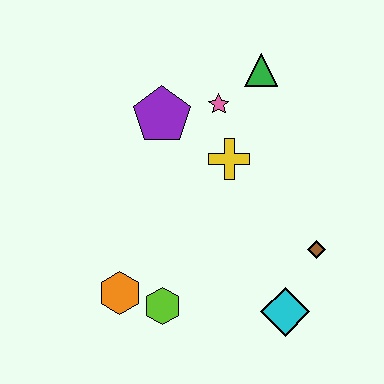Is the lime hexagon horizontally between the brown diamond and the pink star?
No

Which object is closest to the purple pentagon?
The pink star is closest to the purple pentagon.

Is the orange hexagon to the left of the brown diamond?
Yes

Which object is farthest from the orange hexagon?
The green triangle is farthest from the orange hexagon.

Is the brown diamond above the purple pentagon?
No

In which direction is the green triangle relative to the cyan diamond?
The green triangle is above the cyan diamond.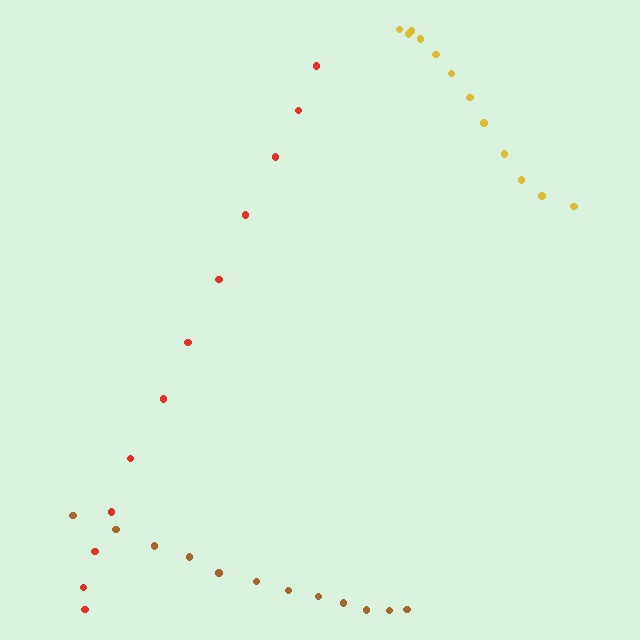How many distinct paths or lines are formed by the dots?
There are 3 distinct paths.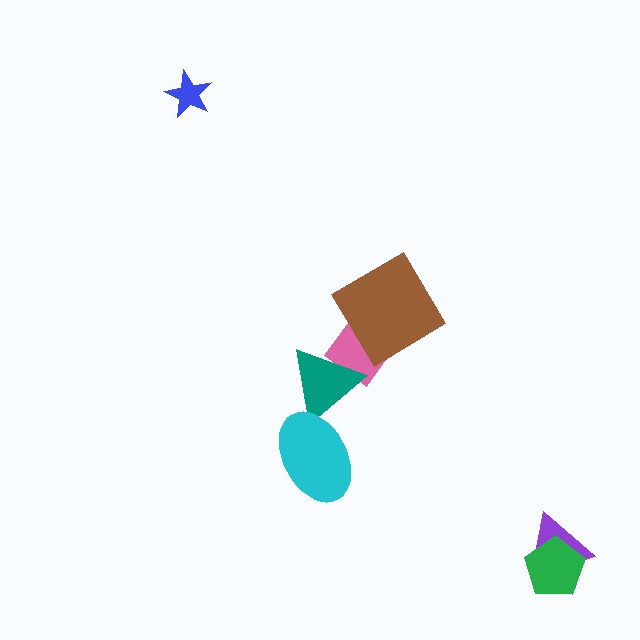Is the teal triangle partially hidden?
Yes, it is partially covered by another shape.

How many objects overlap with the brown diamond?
1 object overlaps with the brown diamond.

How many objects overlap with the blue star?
0 objects overlap with the blue star.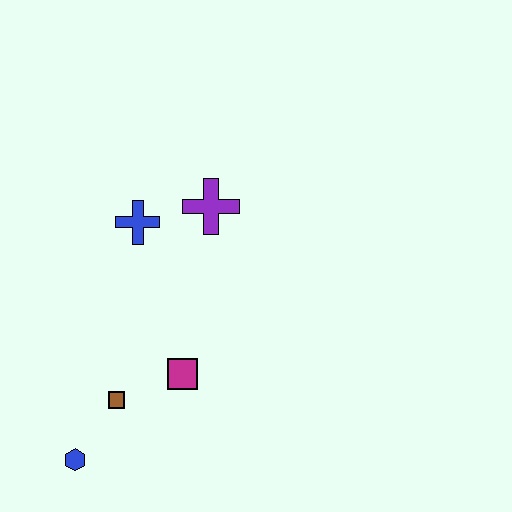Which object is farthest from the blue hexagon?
The purple cross is farthest from the blue hexagon.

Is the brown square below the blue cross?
Yes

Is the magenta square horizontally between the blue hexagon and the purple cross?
Yes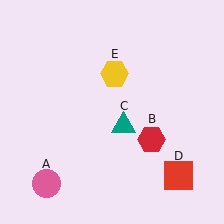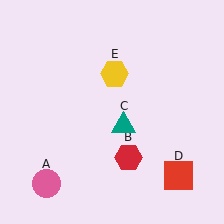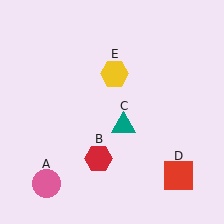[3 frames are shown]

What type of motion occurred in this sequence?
The red hexagon (object B) rotated clockwise around the center of the scene.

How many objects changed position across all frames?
1 object changed position: red hexagon (object B).